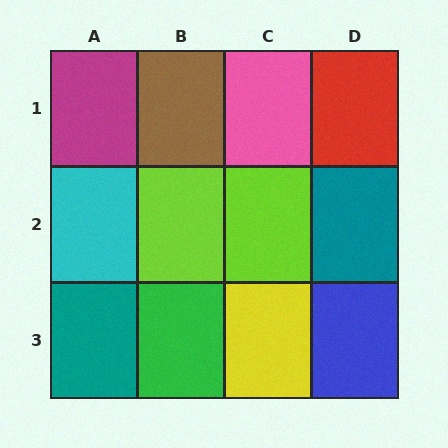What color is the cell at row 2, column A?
Cyan.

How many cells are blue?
1 cell is blue.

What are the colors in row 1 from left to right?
Magenta, brown, pink, red.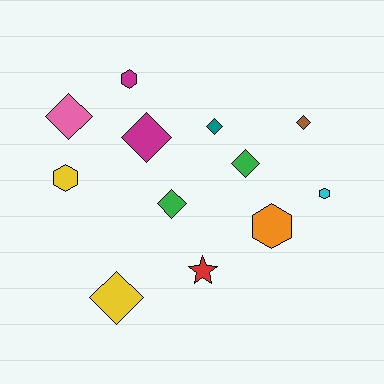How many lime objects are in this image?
There are no lime objects.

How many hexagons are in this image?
There are 4 hexagons.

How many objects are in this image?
There are 12 objects.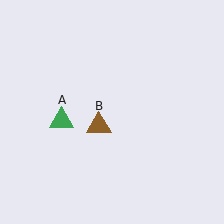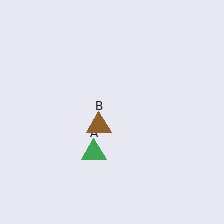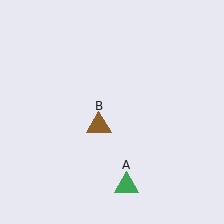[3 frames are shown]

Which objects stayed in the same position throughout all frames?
Brown triangle (object B) remained stationary.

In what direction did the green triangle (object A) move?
The green triangle (object A) moved down and to the right.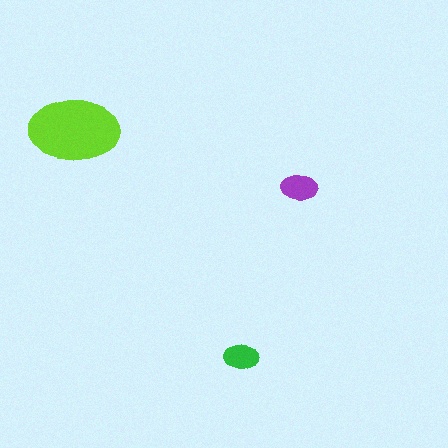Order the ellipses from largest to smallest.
the lime one, the purple one, the green one.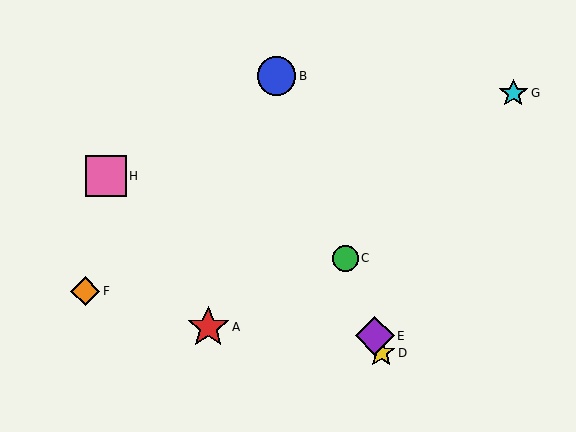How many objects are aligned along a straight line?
4 objects (B, C, D, E) are aligned along a straight line.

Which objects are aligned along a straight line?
Objects B, C, D, E are aligned along a straight line.